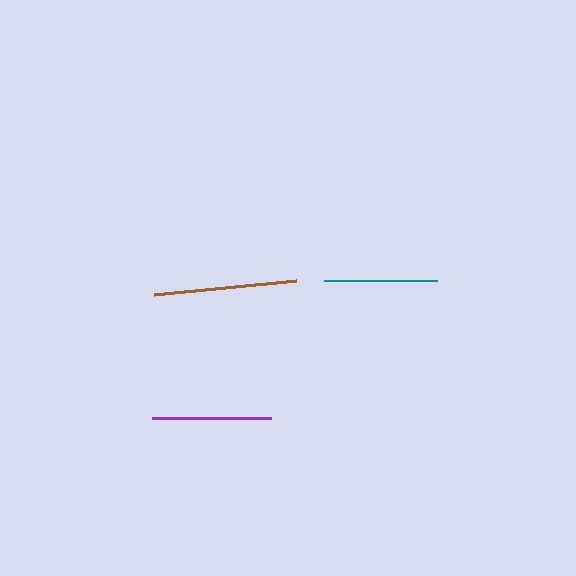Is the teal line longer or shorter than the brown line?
The brown line is longer than the teal line.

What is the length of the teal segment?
The teal segment is approximately 113 pixels long.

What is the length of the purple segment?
The purple segment is approximately 120 pixels long.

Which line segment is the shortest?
The teal line is the shortest at approximately 113 pixels.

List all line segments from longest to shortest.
From longest to shortest: brown, purple, teal.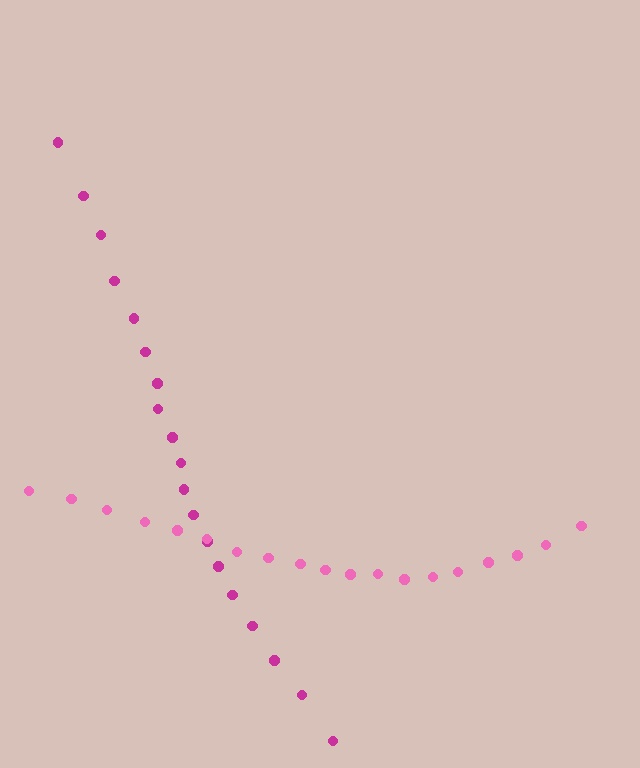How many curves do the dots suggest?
There are 2 distinct paths.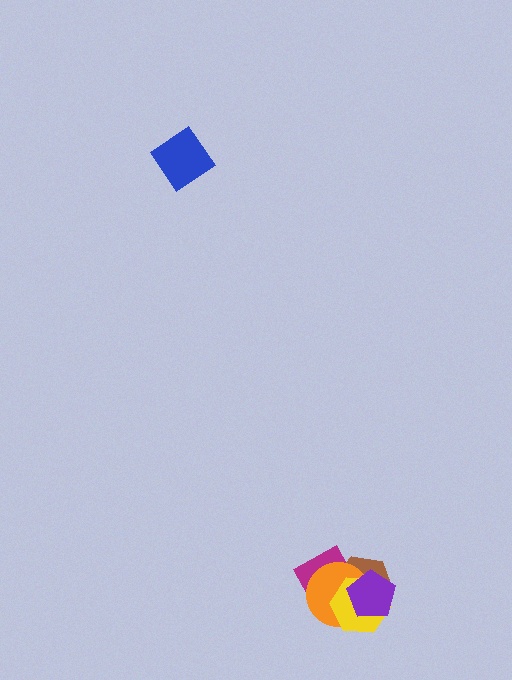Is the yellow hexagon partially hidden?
Yes, it is partially covered by another shape.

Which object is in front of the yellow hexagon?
The purple pentagon is in front of the yellow hexagon.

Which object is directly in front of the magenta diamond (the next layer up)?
The orange circle is directly in front of the magenta diamond.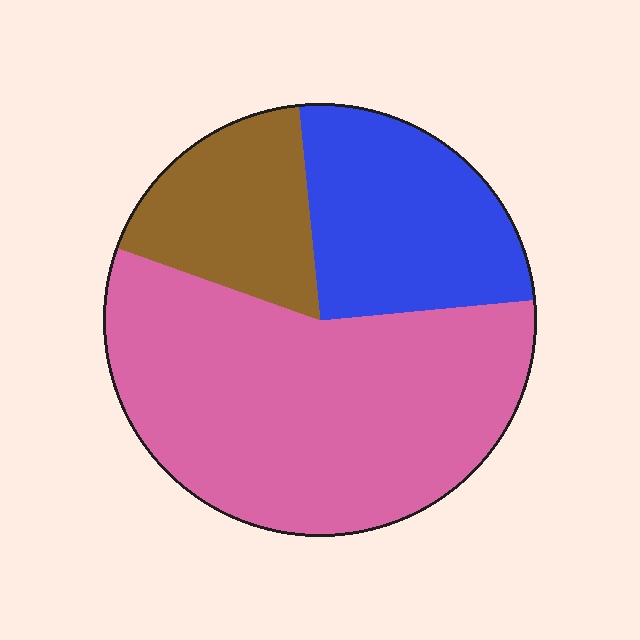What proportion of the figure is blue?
Blue takes up about one quarter (1/4) of the figure.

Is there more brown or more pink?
Pink.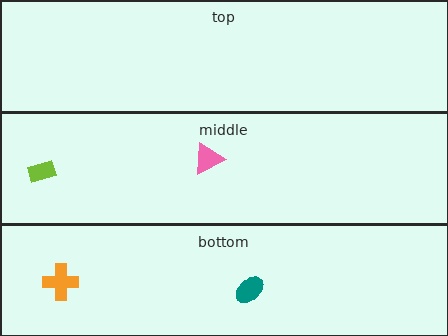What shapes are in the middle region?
The pink triangle, the lime rectangle.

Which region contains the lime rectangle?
The middle region.